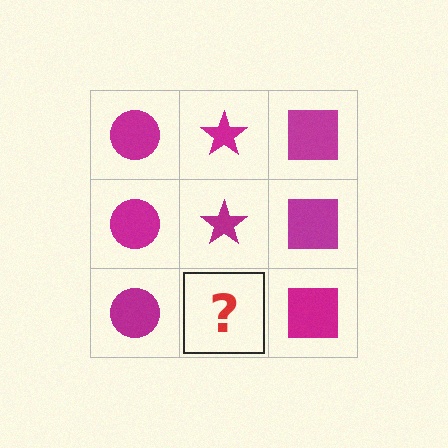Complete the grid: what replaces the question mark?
The question mark should be replaced with a magenta star.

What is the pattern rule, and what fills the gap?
The rule is that each column has a consistent shape. The gap should be filled with a magenta star.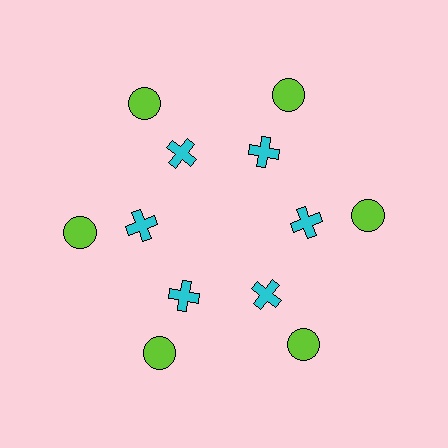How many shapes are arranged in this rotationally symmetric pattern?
There are 12 shapes, arranged in 6 groups of 2.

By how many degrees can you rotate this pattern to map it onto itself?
The pattern maps onto itself every 60 degrees of rotation.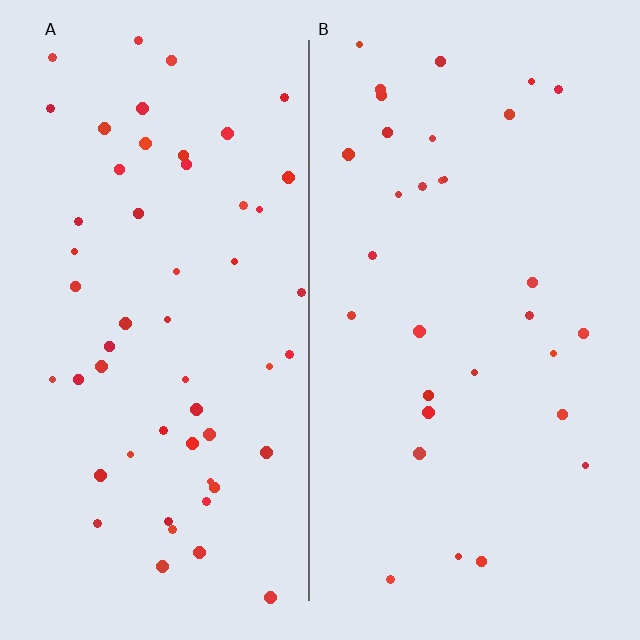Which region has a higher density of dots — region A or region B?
A (the left).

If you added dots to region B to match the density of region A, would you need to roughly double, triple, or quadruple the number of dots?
Approximately double.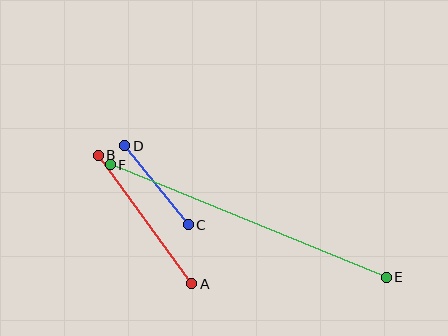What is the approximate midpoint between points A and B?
The midpoint is at approximately (145, 219) pixels.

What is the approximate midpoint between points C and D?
The midpoint is at approximately (157, 185) pixels.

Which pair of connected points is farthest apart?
Points E and F are farthest apart.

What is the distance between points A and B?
The distance is approximately 159 pixels.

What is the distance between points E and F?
The distance is approximately 298 pixels.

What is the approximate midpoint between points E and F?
The midpoint is at approximately (248, 221) pixels.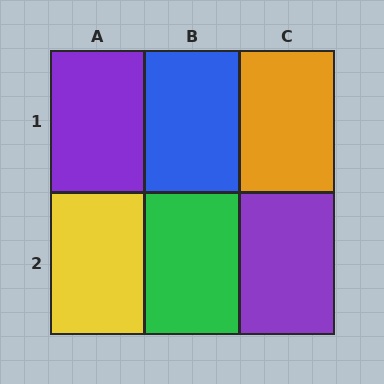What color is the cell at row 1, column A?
Purple.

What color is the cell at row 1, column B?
Blue.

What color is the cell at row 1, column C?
Orange.